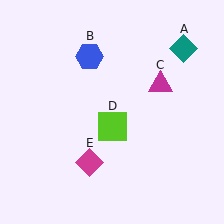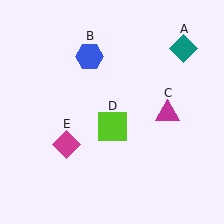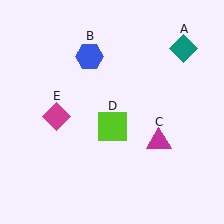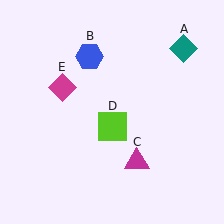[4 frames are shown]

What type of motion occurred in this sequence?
The magenta triangle (object C), magenta diamond (object E) rotated clockwise around the center of the scene.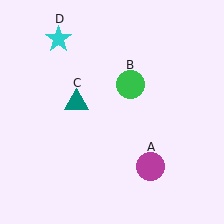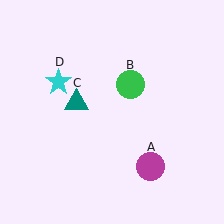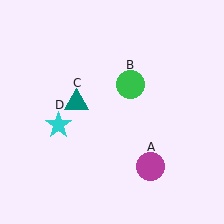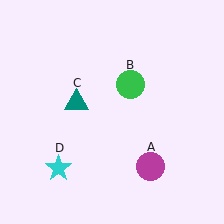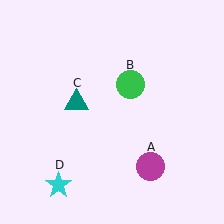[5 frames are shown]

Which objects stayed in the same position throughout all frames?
Magenta circle (object A) and green circle (object B) and teal triangle (object C) remained stationary.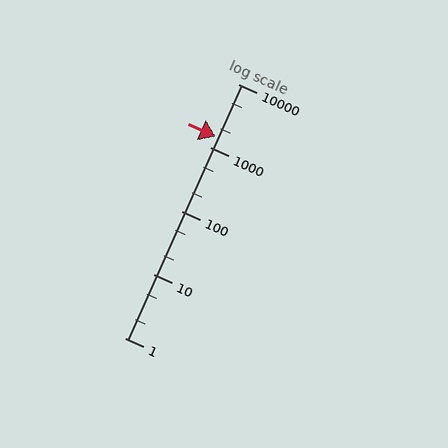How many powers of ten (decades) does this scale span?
The scale spans 4 decades, from 1 to 10000.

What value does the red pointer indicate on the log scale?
The pointer indicates approximately 1500.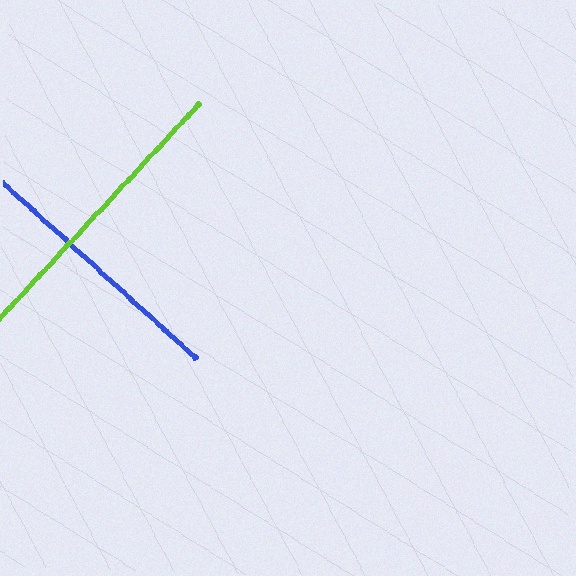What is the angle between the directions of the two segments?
Approximately 89 degrees.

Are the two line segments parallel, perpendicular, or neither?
Perpendicular — they meet at approximately 89°.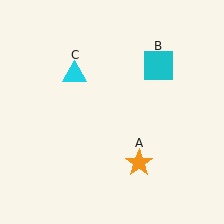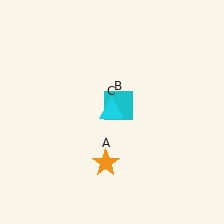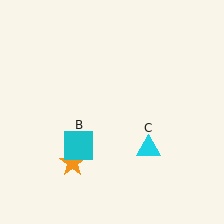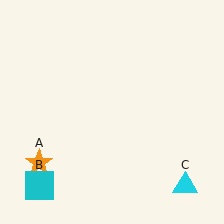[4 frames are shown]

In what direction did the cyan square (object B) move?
The cyan square (object B) moved down and to the left.